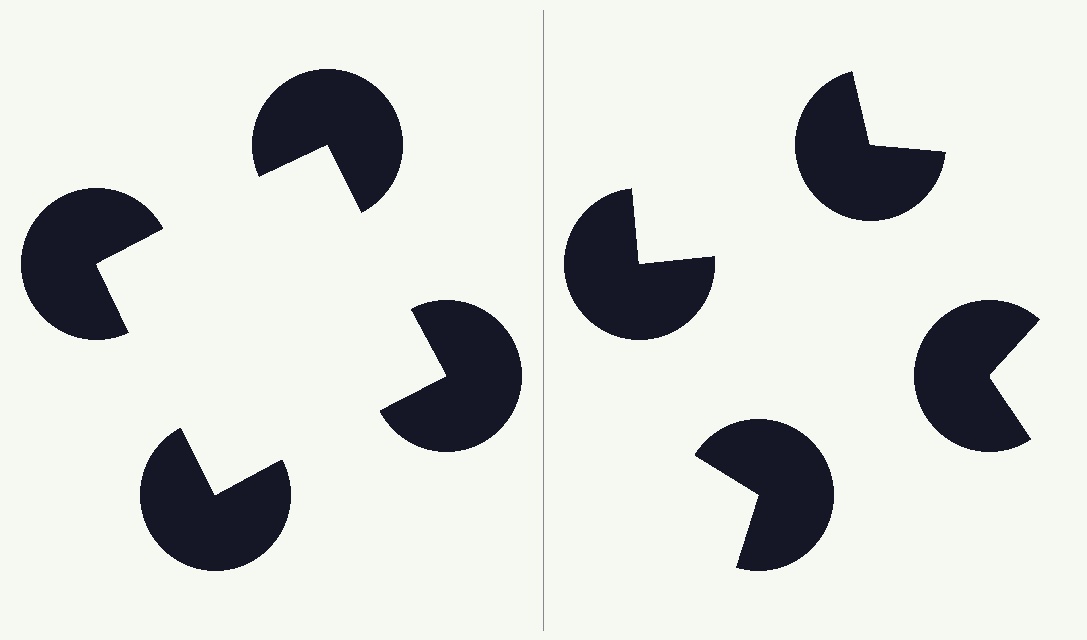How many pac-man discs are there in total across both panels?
8 — 4 on each side.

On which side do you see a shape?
An illusory square appears on the left side. On the right side the wedge cuts are rotated, so no coherent shape forms.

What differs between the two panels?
The pac-man discs are positioned identically on both sides; only the wedge orientations differ. On the left they align to a square; on the right they are misaligned.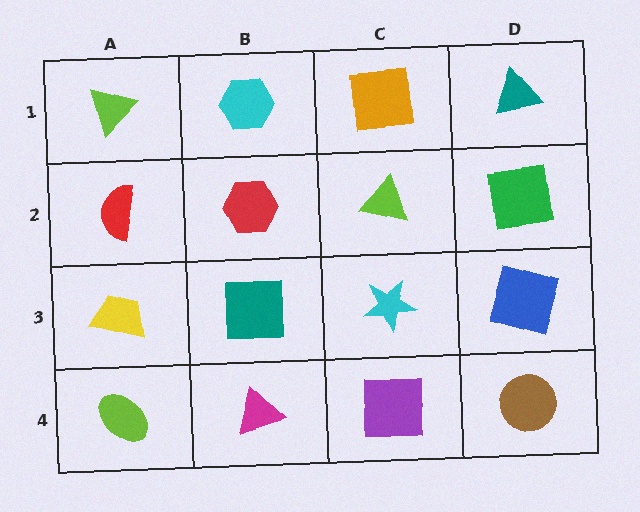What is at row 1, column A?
A lime triangle.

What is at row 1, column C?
An orange square.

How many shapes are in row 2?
4 shapes.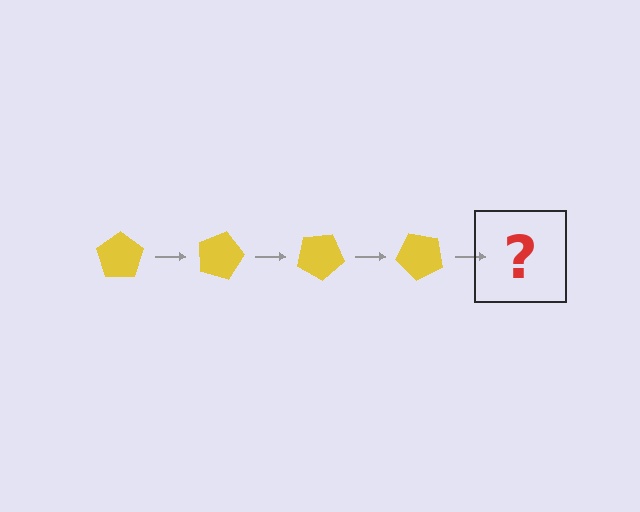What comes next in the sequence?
The next element should be a yellow pentagon rotated 60 degrees.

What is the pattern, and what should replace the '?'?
The pattern is that the pentagon rotates 15 degrees each step. The '?' should be a yellow pentagon rotated 60 degrees.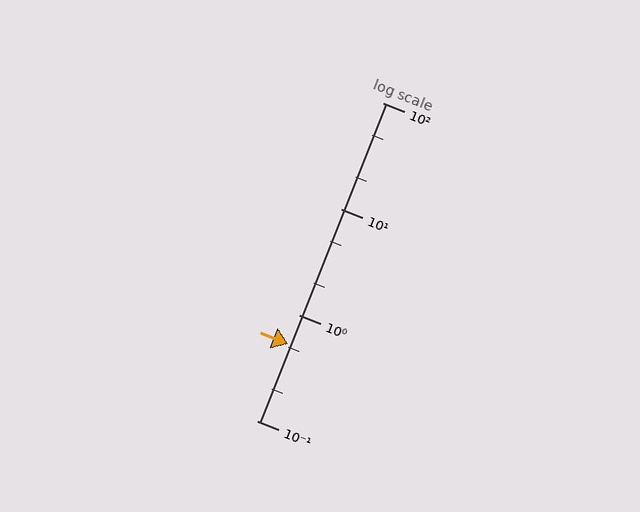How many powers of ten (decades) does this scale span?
The scale spans 3 decades, from 0.1 to 100.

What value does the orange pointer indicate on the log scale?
The pointer indicates approximately 0.53.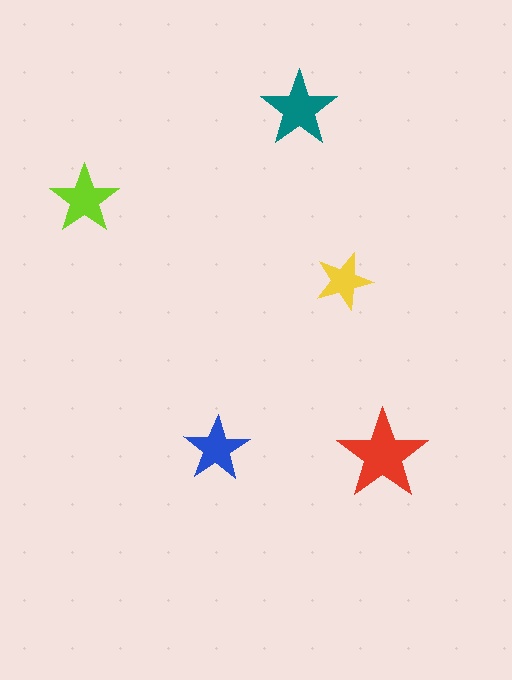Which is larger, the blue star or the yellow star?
The blue one.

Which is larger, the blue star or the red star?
The red one.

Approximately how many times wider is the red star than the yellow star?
About 1.5 times wider.